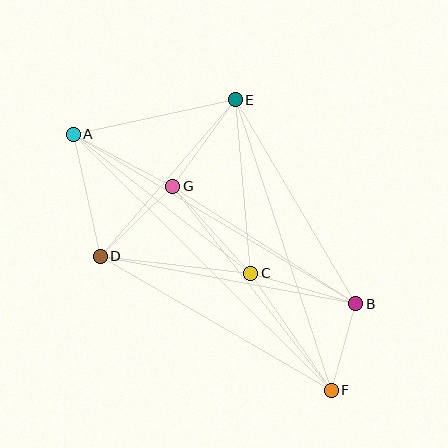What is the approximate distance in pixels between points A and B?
The distance between A and B is approximately 329 pixels.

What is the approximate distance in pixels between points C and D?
The distance between C and D is approximately 151 pixels.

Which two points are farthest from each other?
Points A and F are farthest from each other.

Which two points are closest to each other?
Points B and F are closest to each other.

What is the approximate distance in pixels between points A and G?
The distance between A and G is approximately 112 pixels.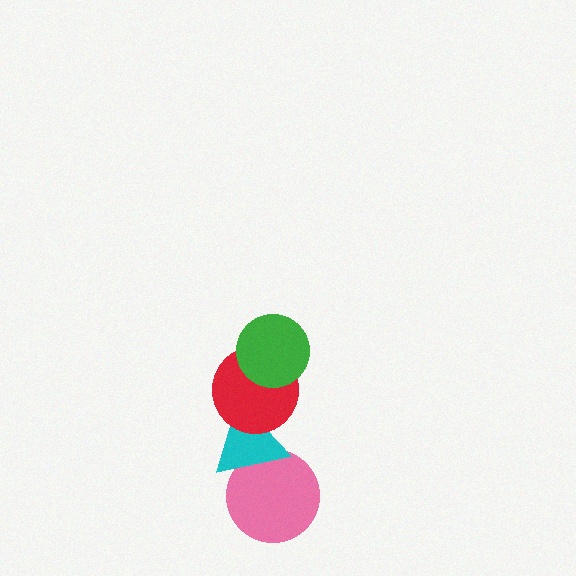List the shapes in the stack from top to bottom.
From top to bottom: the green circle, the red circle, the cyan triangle, the pink circle.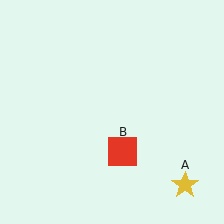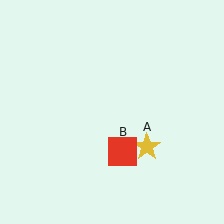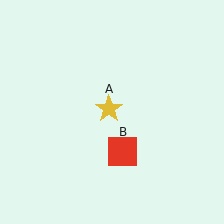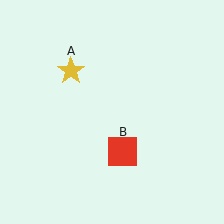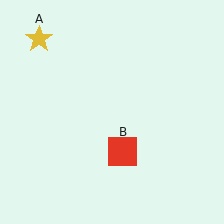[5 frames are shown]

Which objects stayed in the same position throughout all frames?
Red square (object B) remained stationary.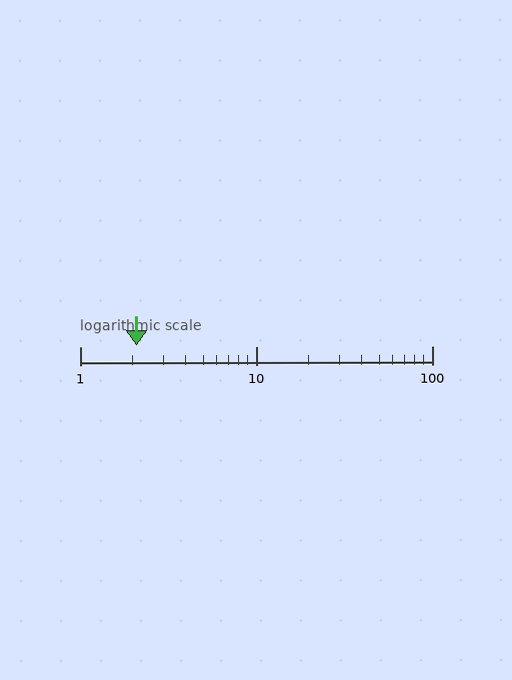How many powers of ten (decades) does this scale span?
The scale spans 2 decades, from 1 to 100.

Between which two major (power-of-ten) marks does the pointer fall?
The pointer is between 1 and 10.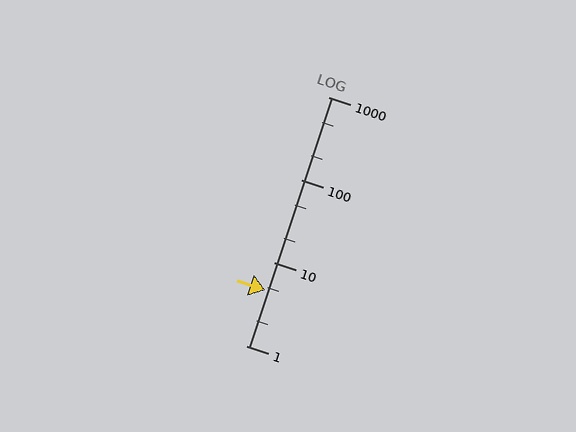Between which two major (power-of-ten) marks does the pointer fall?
The pointer is between 1 and 10.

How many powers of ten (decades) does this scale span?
The scale spans 3 decades, from 1 to 1000.